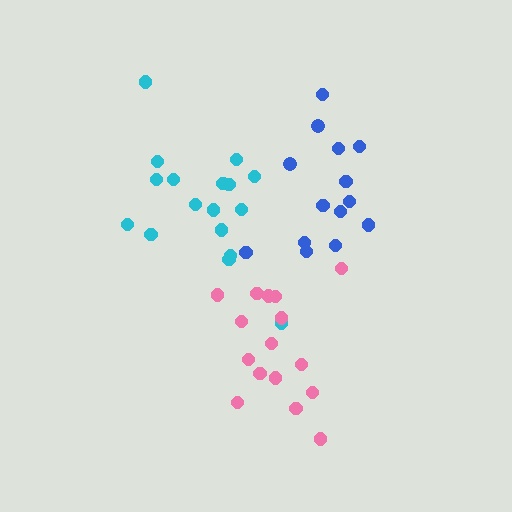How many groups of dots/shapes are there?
There are 3 groups.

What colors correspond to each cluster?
The clusters are colored: blue, cyan, pink.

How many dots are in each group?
Group 1: 14 dots, Group 2: 17 dots, Group 3: 16 dots (47 total).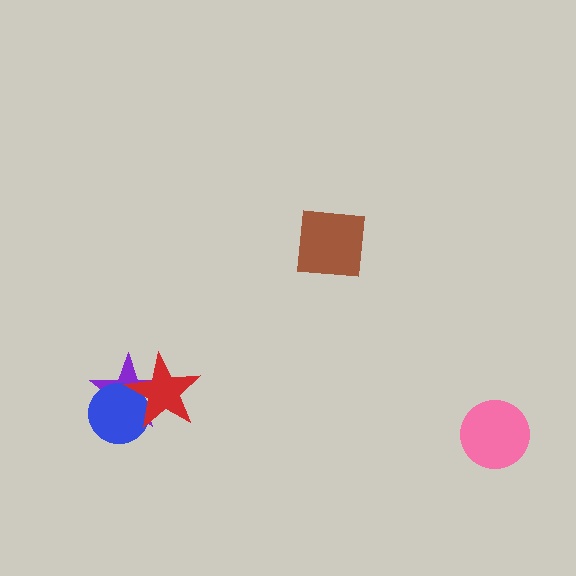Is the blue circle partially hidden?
Yes, it is partially covered by another shape.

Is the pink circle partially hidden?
No, no other shape covers it.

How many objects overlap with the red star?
2 objects overlap with the red star.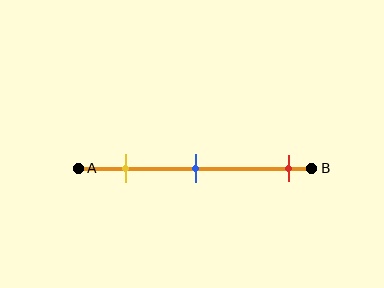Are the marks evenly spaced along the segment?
No, the marks are not evenly spaced.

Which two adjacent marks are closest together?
The yellow and blue marks are the closest adjacent pair.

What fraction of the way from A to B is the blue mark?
The blue mark is approximately 50% (0.5) of the way from A to B.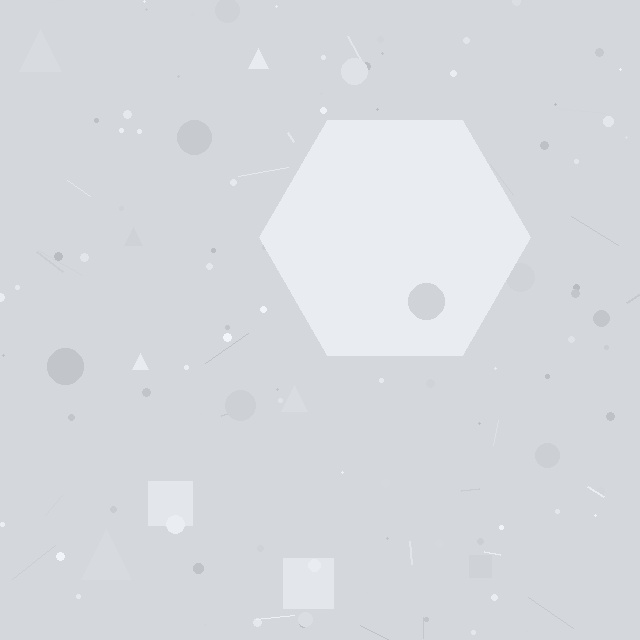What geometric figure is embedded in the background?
A hexagon is embedded in the background.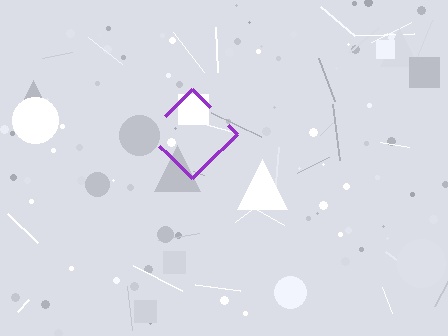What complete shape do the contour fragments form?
The contour fragments form a diamond.